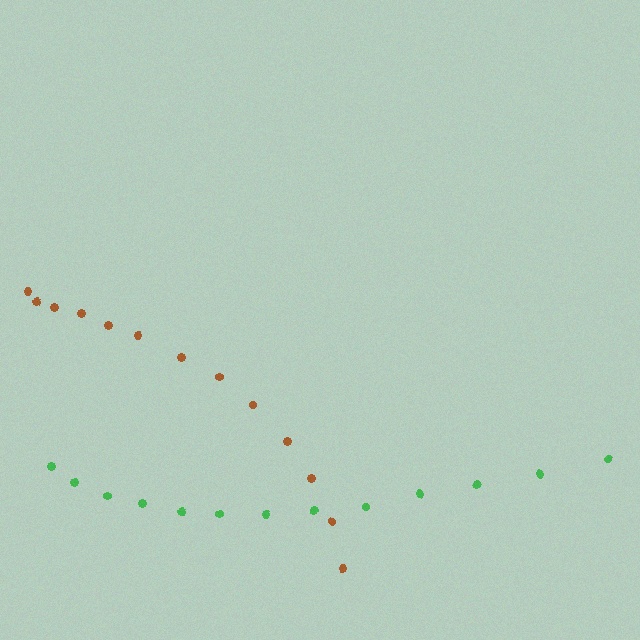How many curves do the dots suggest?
There are 2 distinct paths.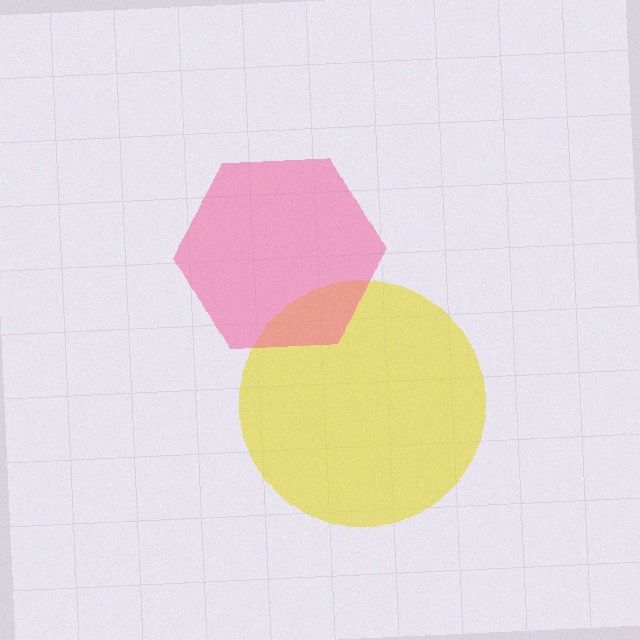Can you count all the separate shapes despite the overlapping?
Yes, there are 2 separate shapes.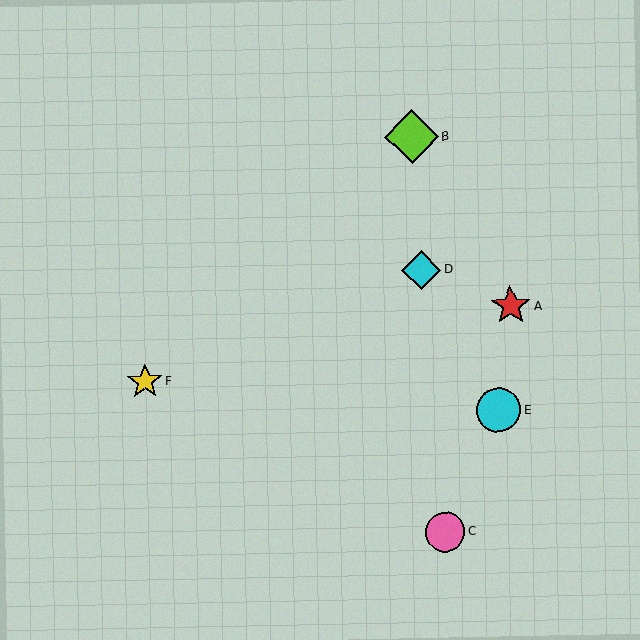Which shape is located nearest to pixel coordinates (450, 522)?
The pink circle (labeled C) at (446, 532) is nearest to that location.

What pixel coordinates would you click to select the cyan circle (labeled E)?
Click at (499, 410) to select the cyan circle E.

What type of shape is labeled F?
Shape F is a yellow star.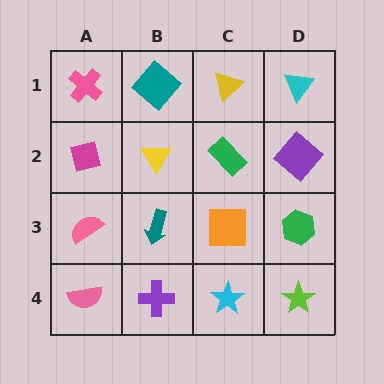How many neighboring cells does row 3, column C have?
4.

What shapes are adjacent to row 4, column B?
A teal arrow (row 3, column B), a pink semicircle (row 4, column A), a cyan star (row 4, column C).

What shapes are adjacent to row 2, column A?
A pink cross (row 1, column A), a pink semicircle (row 3, column A), a yellow triangle (row 2, column B).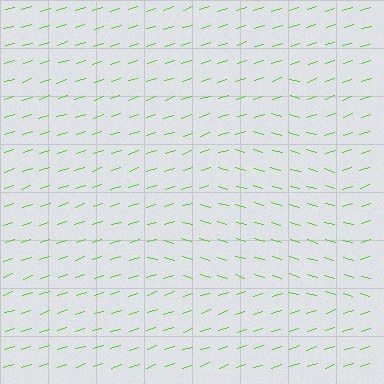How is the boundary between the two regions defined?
The boundary is defined purely by a change in line orientation (approximately 34 degrees difference). All lines are the same color and thickness.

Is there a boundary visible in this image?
Yes, there is a texture boundary formed by a change in line orientation.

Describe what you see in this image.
The image is filled with small lime line segments. A triangle region in the image has lines oriented differently from the surrounding lines, creating a visible texture boundary.